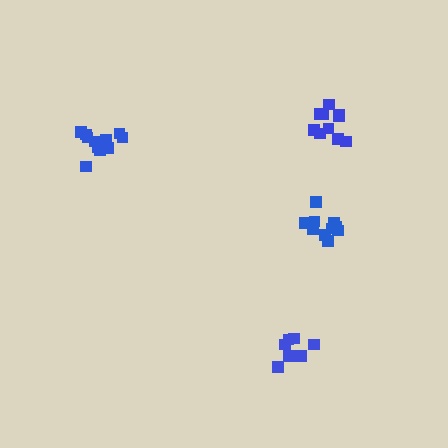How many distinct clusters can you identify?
There are 4 distinct clusters.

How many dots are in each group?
Group 1: 7 dots, Group 2: 10 dots, Group 3: 11 dots, Group 4: 12 dots (40 total).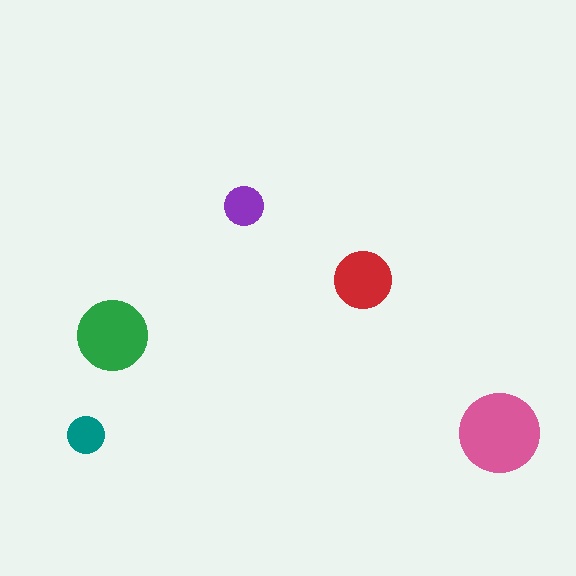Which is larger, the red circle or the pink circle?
The pink one.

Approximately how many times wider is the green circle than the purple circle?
About 2 times wider.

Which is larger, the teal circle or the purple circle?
The purple one.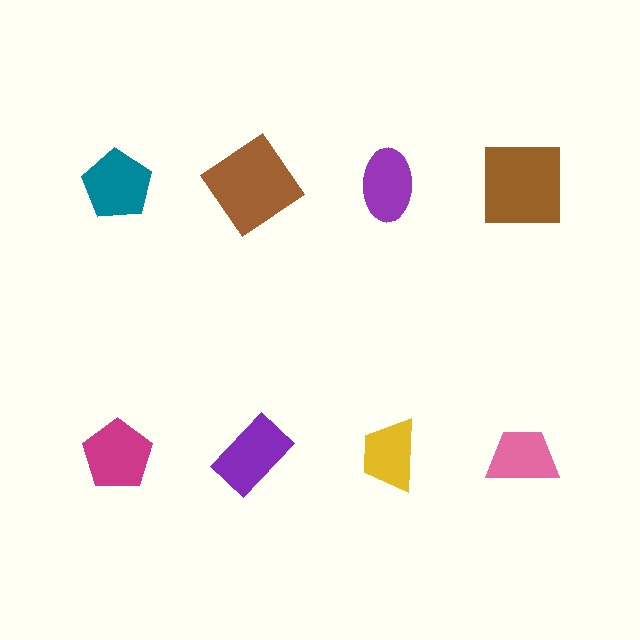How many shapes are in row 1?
4 shapes.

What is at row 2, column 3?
A yellow trapezoid.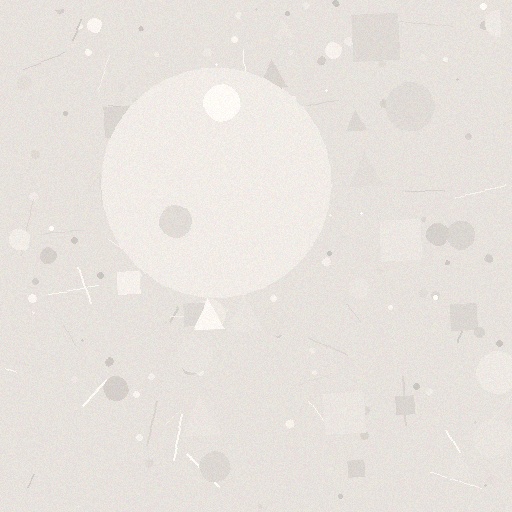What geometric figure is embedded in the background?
A circle is embedded in the background.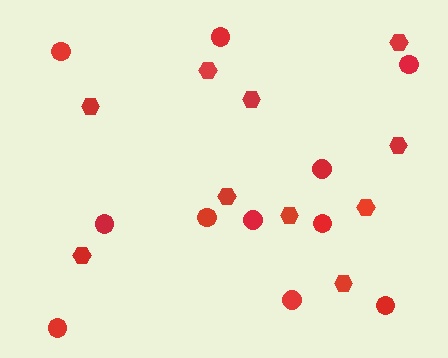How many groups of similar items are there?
There are 2 groups: one group of circles (11) and one group of hexagons (10).